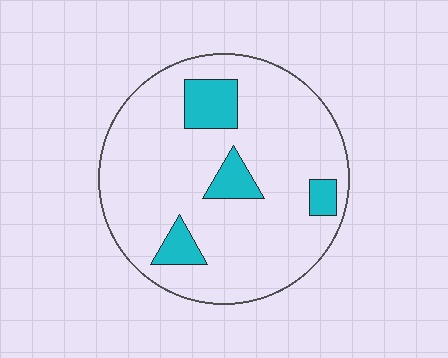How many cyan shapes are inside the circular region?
4.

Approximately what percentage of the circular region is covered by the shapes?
Approximately 15%.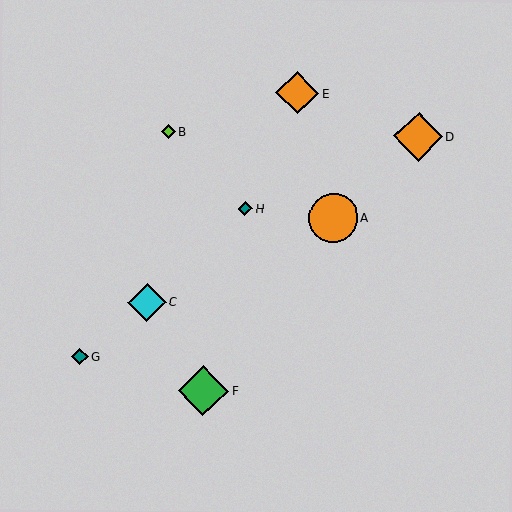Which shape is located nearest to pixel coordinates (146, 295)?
The cyan diamond (labeled C) at (147, 302) is nearest to that location.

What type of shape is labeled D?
Shape D is an orange diamond.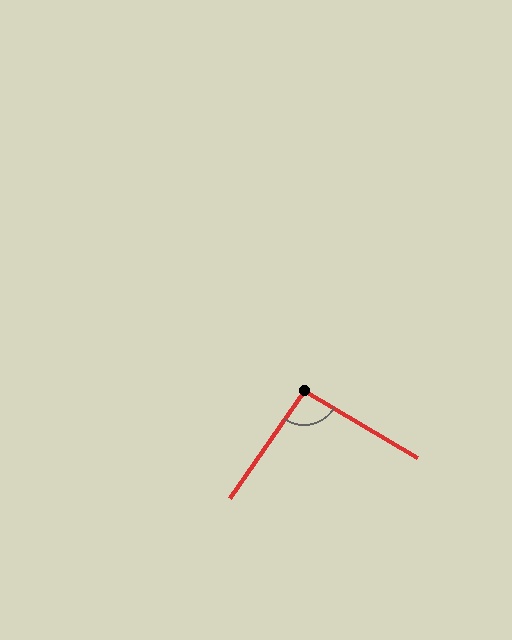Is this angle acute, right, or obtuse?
It is approximately a right angle.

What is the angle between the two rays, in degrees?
Approximately 94 degrees.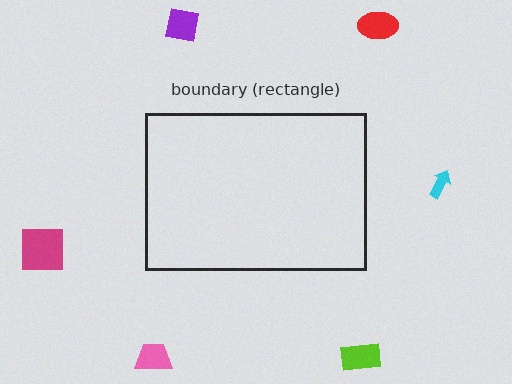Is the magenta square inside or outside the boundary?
Outside.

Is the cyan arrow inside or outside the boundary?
Outside.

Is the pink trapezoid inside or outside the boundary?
Outside.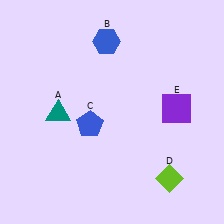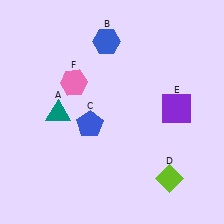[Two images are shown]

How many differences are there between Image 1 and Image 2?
There is 1 difference between the two images.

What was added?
A pink hexagon (F) was added in Image 2.